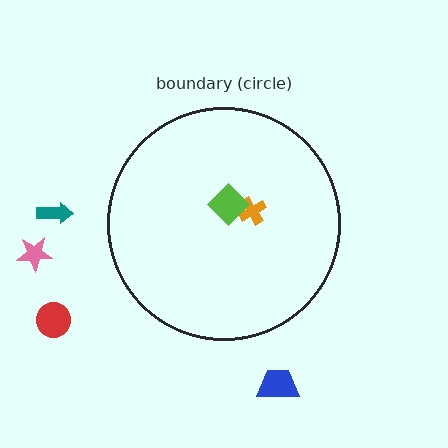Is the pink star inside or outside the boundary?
Outside.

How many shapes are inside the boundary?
2 inside, 4 outside.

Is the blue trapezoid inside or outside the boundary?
Outside.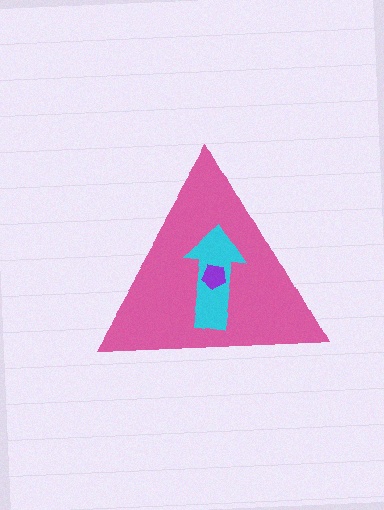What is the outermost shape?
The pink triangle.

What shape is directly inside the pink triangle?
The cyan arrow.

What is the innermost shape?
The purple pentagon.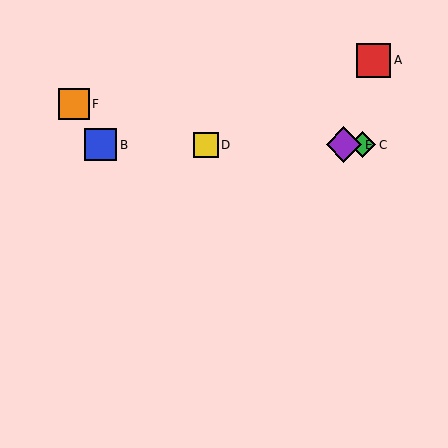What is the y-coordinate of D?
Object D is at y≈145.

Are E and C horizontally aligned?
Yes, both are at y≈145.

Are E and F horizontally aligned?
No, E is at y≈145 and F is at y≈104.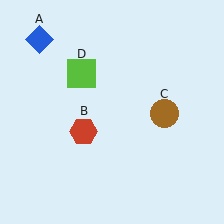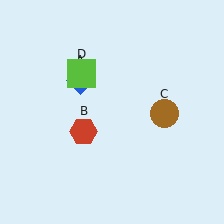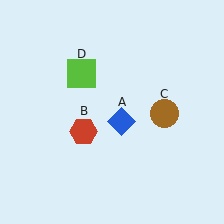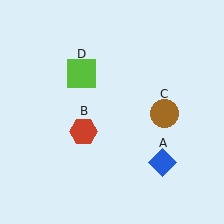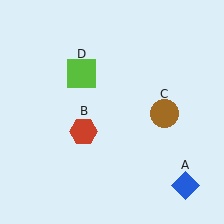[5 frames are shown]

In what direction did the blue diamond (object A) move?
The blue diamond (object A) moved down and to the right.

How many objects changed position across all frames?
1 object changed position: blue diamond (object A).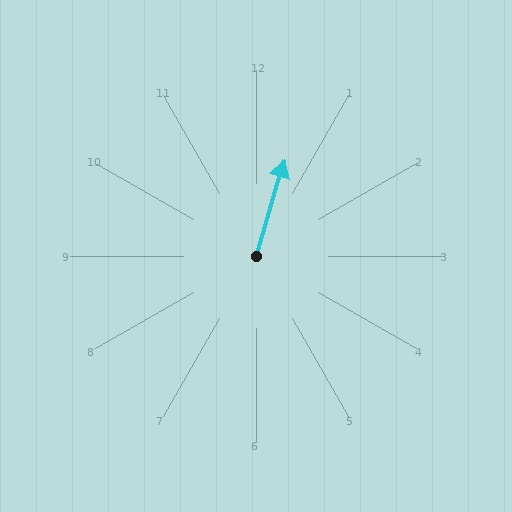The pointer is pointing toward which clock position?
Roughly 1 o'clock.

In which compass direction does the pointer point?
North.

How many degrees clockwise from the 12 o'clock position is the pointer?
Approximately 16 degrees.